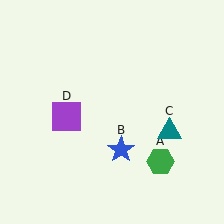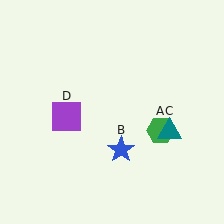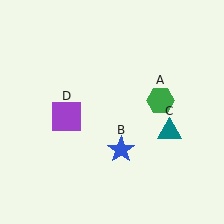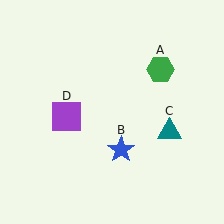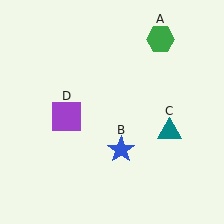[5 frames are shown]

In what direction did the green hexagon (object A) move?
The green hexagon (object A) moved up.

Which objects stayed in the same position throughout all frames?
Blue star (object B) and teal triangle (object C) and purple square (object D) remained stationary.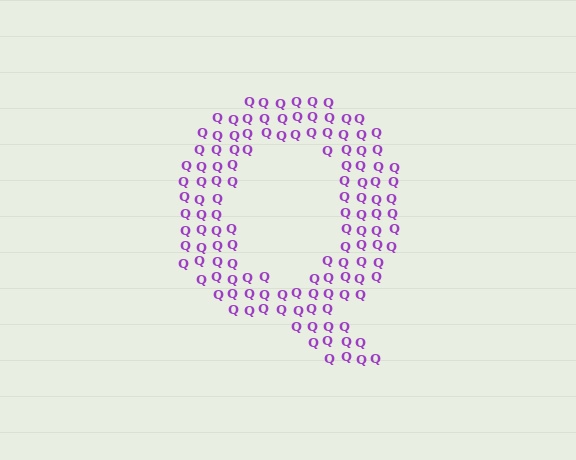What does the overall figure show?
The overall figure shows the letter Q.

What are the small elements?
The small elements are letter Q's.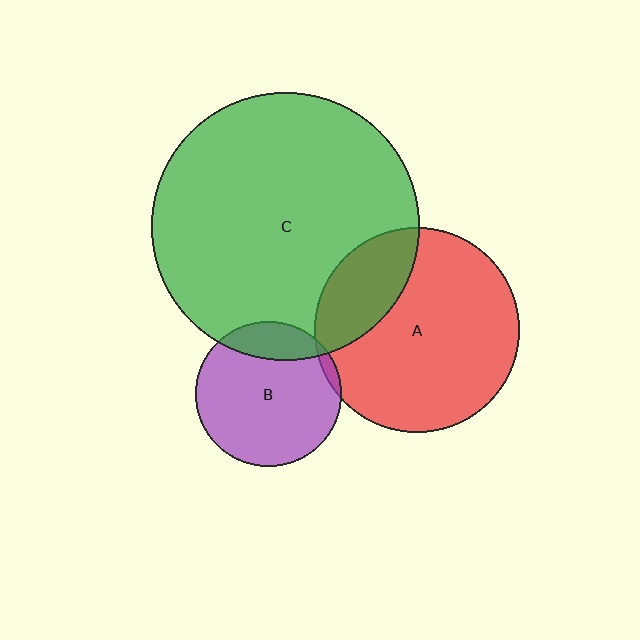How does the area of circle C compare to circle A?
Approximately 1.7 times.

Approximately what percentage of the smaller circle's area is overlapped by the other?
Approximately 5%.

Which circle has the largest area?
Circle C (green).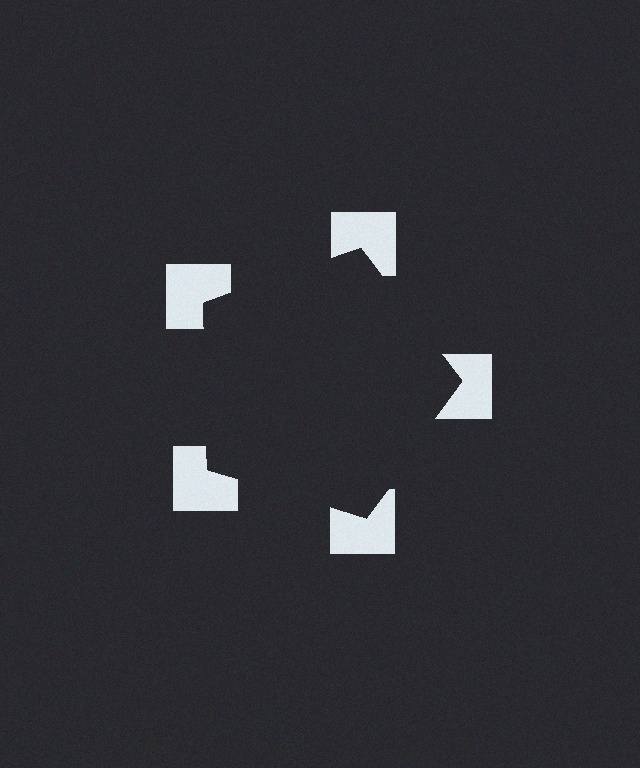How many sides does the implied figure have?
5 sides.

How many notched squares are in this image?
There are 5 — one at each vertex of the illusory pentagon.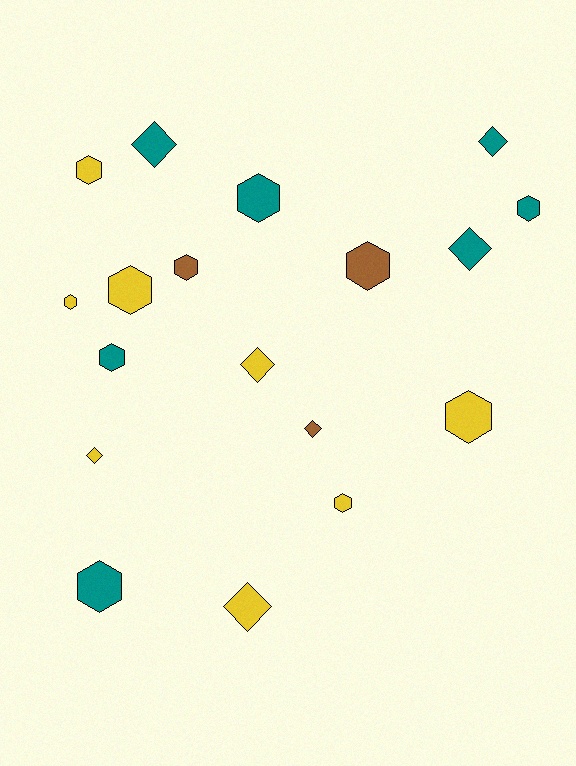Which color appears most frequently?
Yellow, with 8 objects.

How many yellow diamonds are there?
There are 3 yellow diamonds.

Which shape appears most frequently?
Hexagon, with 11 objects.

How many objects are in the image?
There are 18 objects.